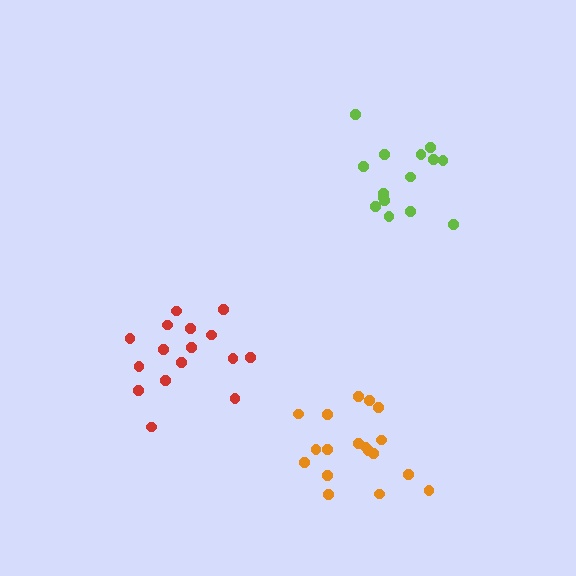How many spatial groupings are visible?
There are 3 spatial groupings.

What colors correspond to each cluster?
The clusters are colored: red, orange, lime.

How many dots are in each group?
Group 1: 16 dots, Group 2: 18 dots, Group 3: 15 dots (49 total).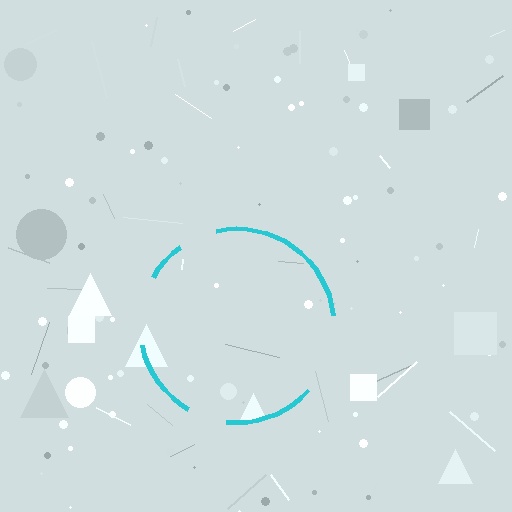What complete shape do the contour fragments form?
The contour fragments form a circle.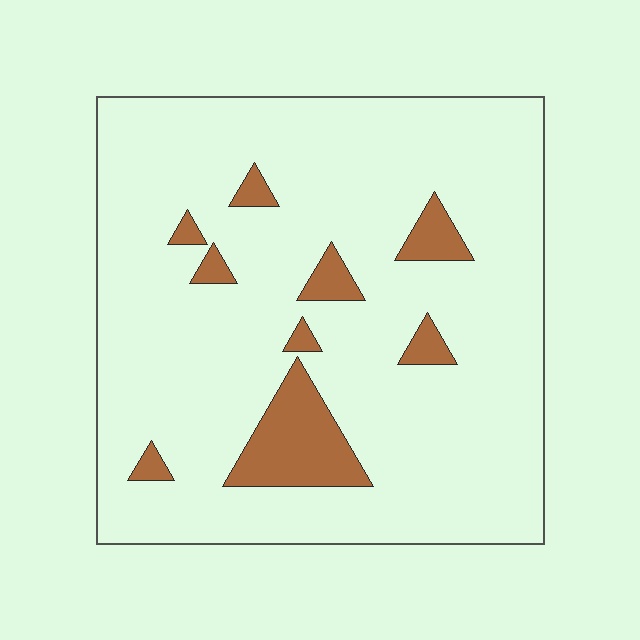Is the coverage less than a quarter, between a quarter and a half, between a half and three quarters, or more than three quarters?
Less than a quarter.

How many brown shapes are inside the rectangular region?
9.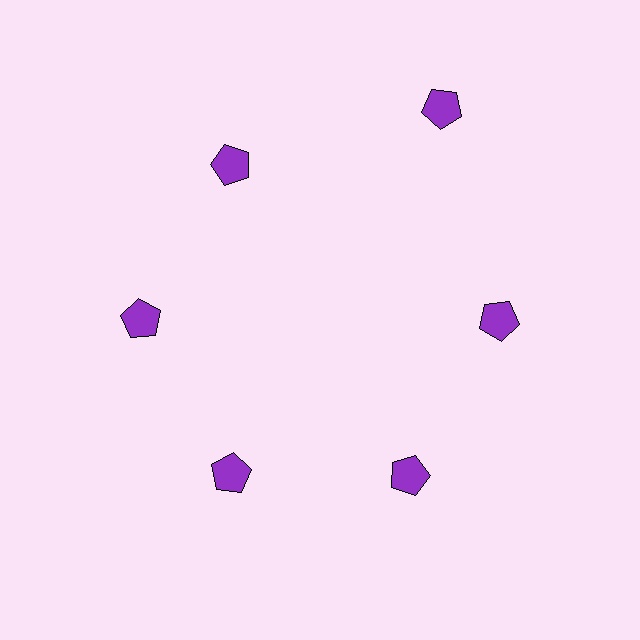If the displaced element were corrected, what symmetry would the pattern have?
It would have 6-fold rotational symmetry — the pattern would map onto itself every 60 degrees.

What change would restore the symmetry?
The symmetry would be restored by moving it inward, back onto the ring so that all 6 pentagons sit at equal angles and equal distance from the center.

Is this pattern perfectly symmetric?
No. The 6 purple pentagons are arranged in a ring, but one element near the 1 o'clock position is pushed outward from the center, breaking the 6-fold rotational symmetry.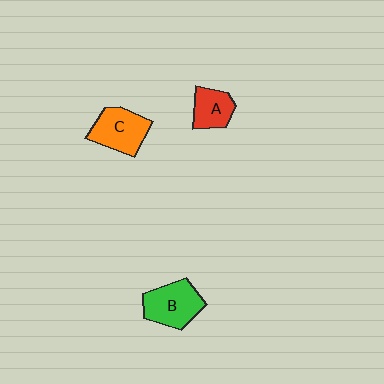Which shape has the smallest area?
Shape A (red).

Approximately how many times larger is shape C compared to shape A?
Approximately 1.4 times.